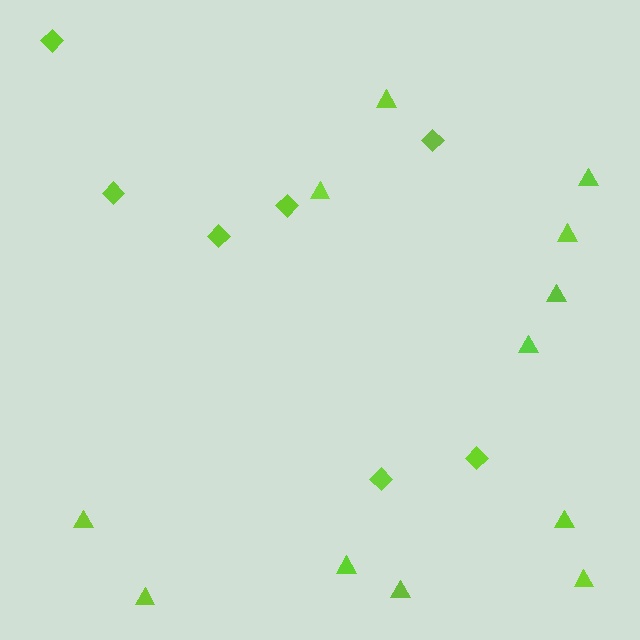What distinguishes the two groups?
There are 2 groups: one group of diamonds (7) and one group of triangles (12).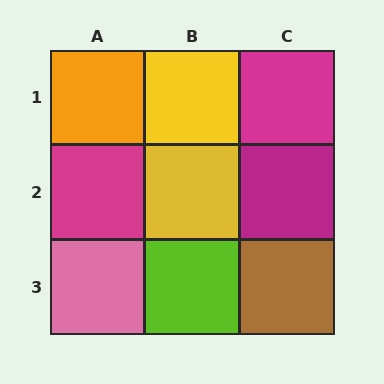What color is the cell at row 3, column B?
Lime.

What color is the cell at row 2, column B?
Yellow.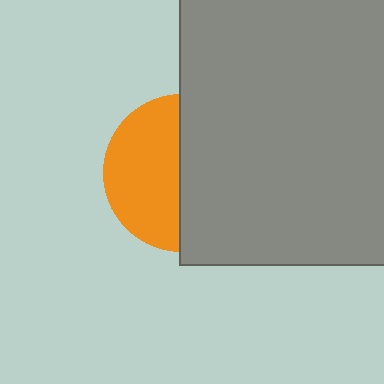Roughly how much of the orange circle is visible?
About half of it is visible (roughly 48%).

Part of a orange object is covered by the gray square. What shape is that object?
It is a circle.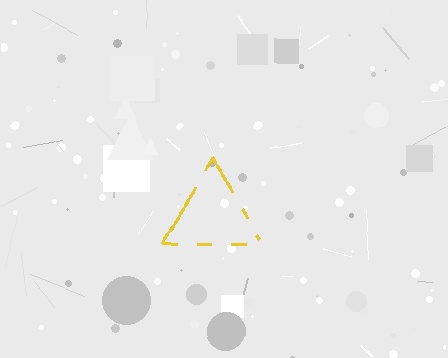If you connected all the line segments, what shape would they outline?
They would outline a triangle.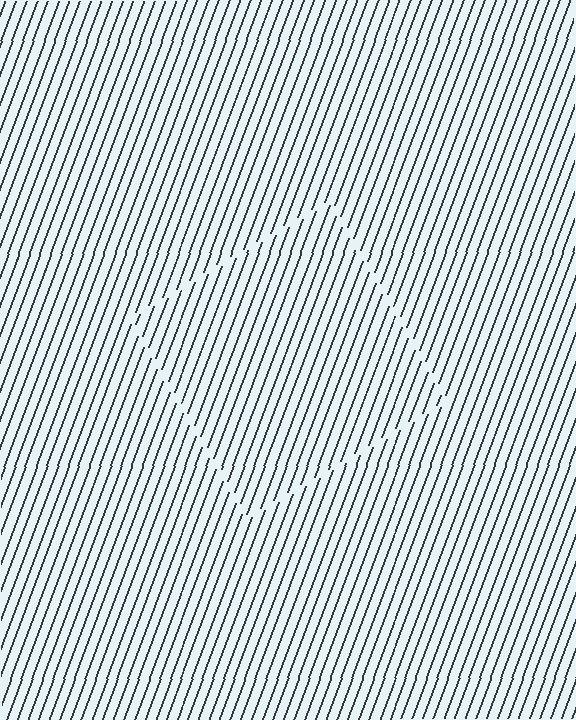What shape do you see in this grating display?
An illusory square. The interior of the shape contains the same grating, shifted by half a period — the contour is defined by the phase discontinuity where line-ends from the inner and outer gratings abut.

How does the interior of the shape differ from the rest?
The interior of the shape contains the same grating, shifted by half a period — the contour is defined by the phase discontinuity where line-ends from the inner and outer gratings abut.